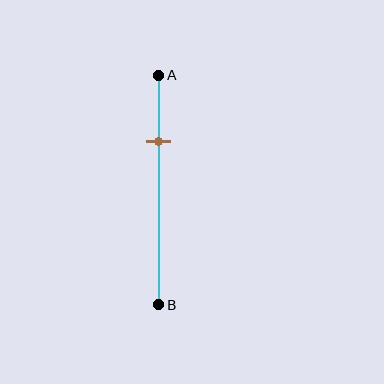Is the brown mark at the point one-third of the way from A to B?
No, the mark is at about 30% from A, not at the 33% one-third point.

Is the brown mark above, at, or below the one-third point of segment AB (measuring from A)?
The brown mark is above the one-third point of segment AB.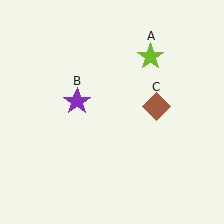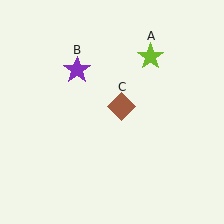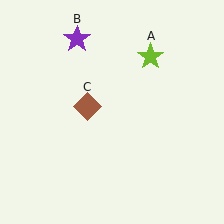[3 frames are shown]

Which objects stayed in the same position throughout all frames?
Lime star (object A) remained stationary.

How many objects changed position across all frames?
2 objects changed position: purple star (object B), brown diamond (object C).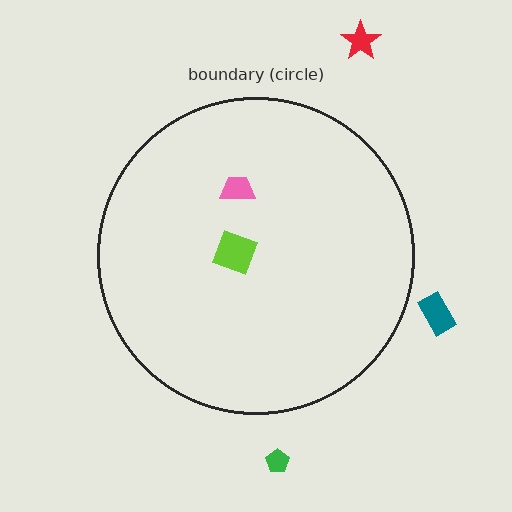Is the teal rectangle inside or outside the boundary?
Outside.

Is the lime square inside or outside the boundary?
Inside.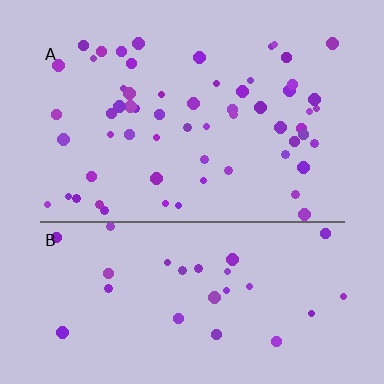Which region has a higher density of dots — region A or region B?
A (the top).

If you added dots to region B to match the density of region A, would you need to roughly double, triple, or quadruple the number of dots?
Approximately double.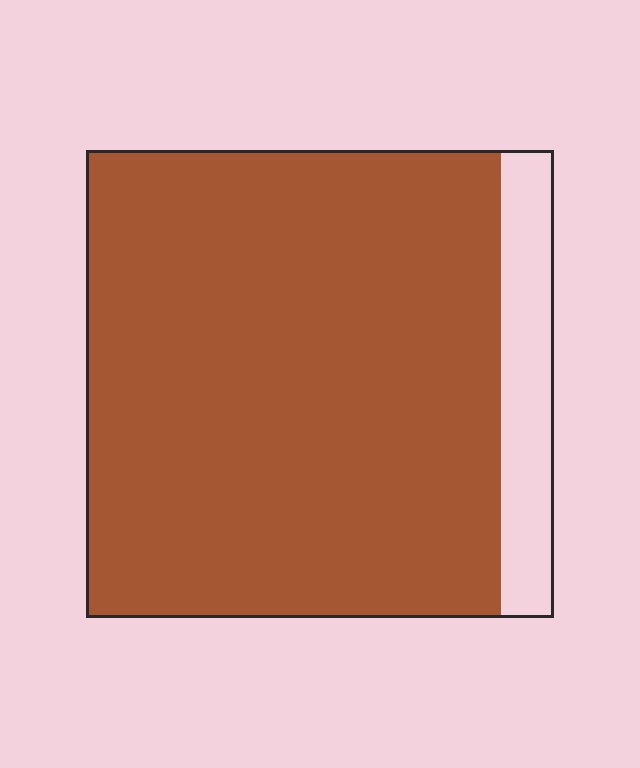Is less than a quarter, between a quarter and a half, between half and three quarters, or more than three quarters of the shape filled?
More than three quarters.